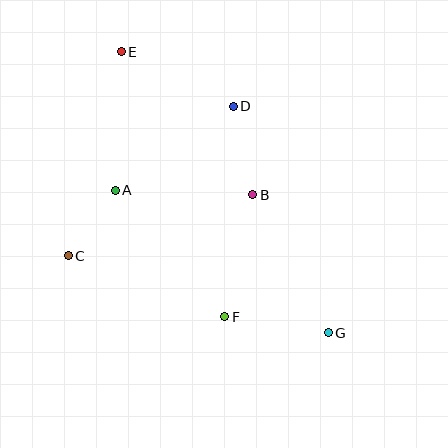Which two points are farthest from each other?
Points E and G are farthest from each other.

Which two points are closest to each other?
Points A and C are closest to each other.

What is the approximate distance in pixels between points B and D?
The distance between B and D is approximately 91 pixels.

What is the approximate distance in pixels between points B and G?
The distance between B and G is approximately 157 pixels.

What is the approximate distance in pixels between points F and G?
The distance between F and G is approximately 105 pixels.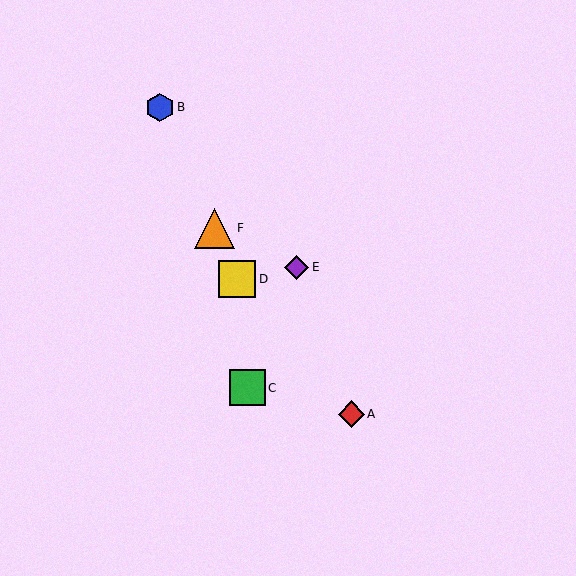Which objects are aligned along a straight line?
Objects B, D, F are aligned along a straight line.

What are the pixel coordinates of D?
Object D is at (237, 279).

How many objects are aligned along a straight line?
3 objects (B, D, F) are aligned along a straight line.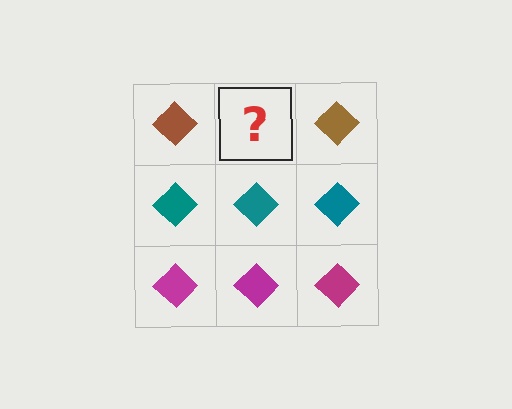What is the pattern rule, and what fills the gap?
The rule is that each row has a consistent color. The gap should be filled with a brown diamond.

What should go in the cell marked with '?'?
The missing cell should contain a brown diamond.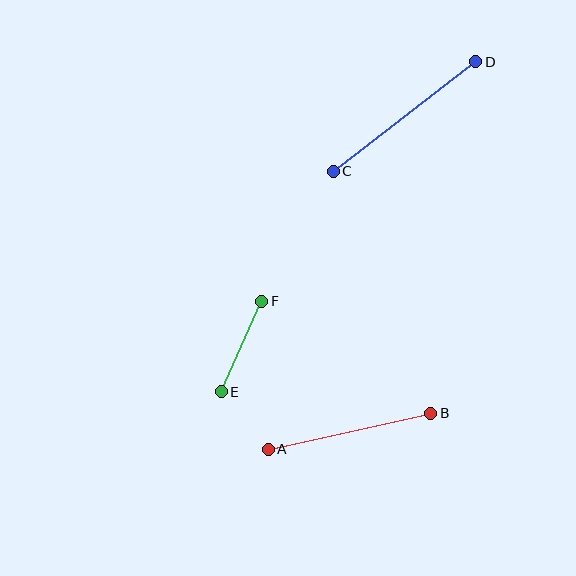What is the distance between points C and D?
The distance is approximately 180 pixels.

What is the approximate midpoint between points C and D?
The midpoint is at approximately (405, 116) pixels.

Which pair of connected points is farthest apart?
Points C and D are farthest apart.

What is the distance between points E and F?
The distance is approximately 99 pixels.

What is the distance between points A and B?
The distance is approximately 166 pixels.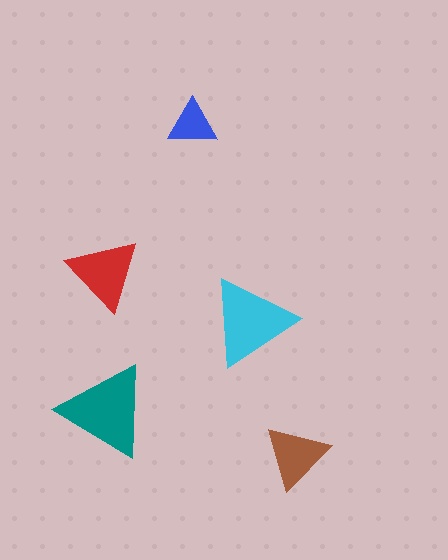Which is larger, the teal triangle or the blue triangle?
The teal one.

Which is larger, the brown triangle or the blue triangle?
The brown one.